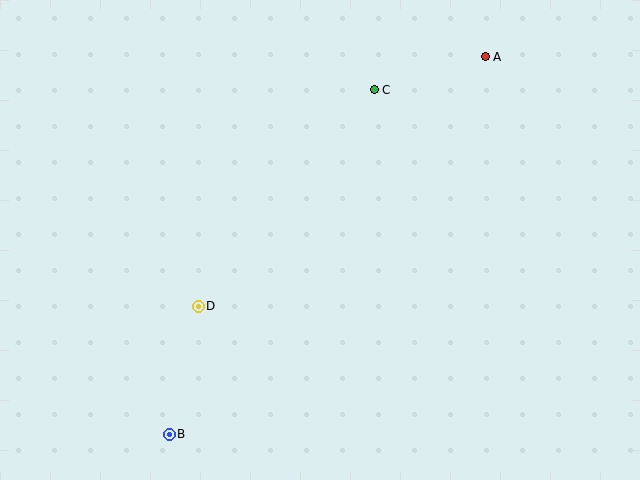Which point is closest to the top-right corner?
Point A is closest to the top-right corner.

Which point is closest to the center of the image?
Point D at (198, 306) is closest to the center.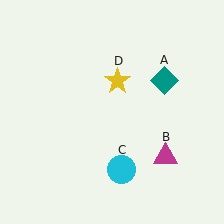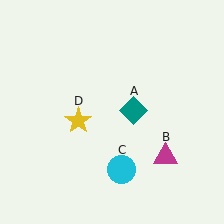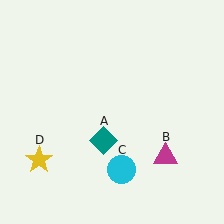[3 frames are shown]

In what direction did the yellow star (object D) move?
The yellow star (object D) moved down and to the left.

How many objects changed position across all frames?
2 objects changed position: teal diamond (object A), yellow star (object D).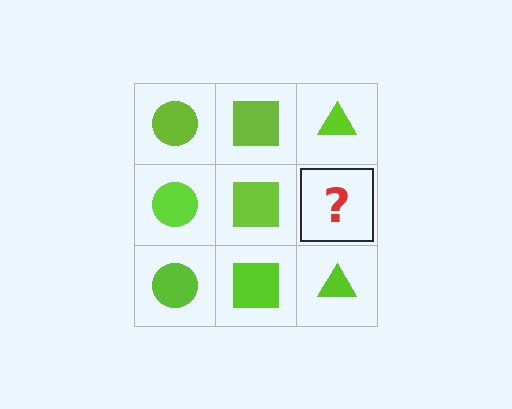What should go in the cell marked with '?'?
The missing cell should contain a lime triangle.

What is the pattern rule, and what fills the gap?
The rule is that each column has a consistent shape. The gap should be filled with a lime triangle.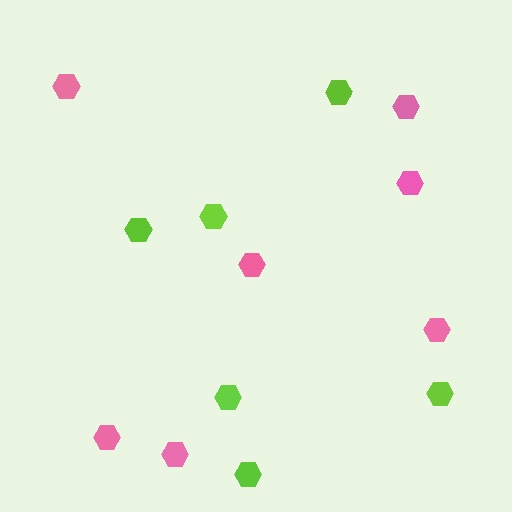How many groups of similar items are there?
There are 2 groups: one group of lime hexagons (6) and one group of pink hexagons (7).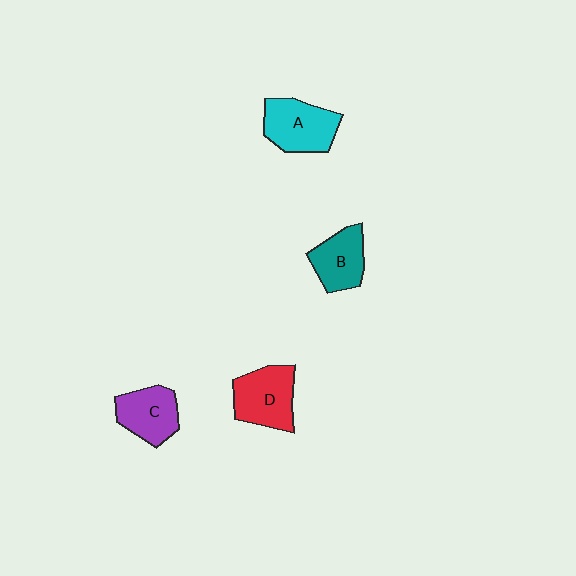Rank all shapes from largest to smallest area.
From largest to smallest: A (cyan), D (red), C (purple), B (teal).